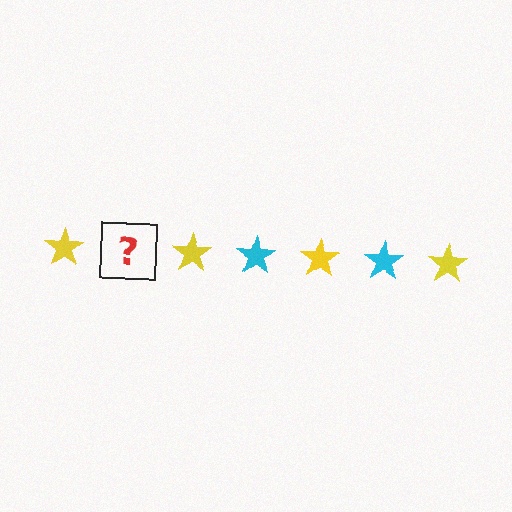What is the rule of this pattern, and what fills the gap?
The rule is that the pattern cycles through yellow, cyan stars. The gap should be filled with a cyan star.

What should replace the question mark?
The question mark should be replaced with a cyan star.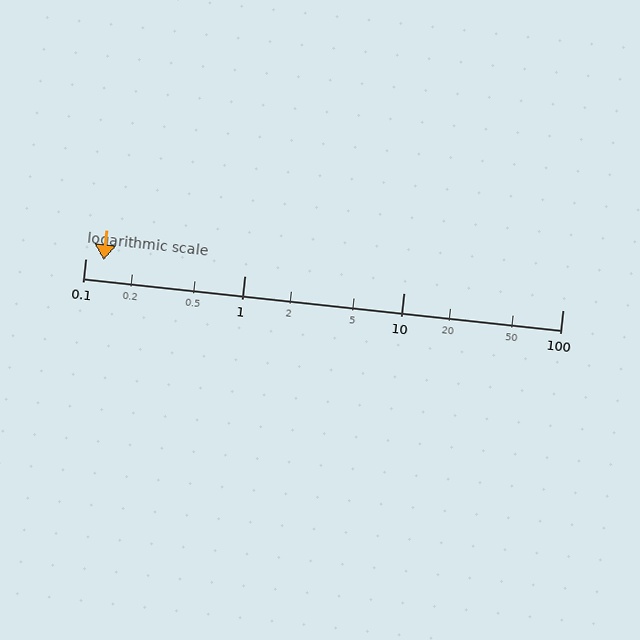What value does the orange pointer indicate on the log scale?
The pointer indicates approximately 0.13.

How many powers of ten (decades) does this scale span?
The scale spans 3 decades, from 0.1 to 100.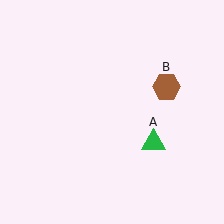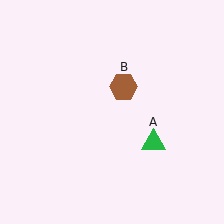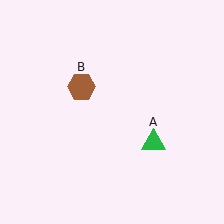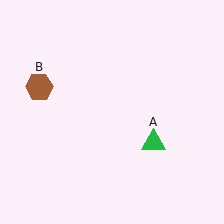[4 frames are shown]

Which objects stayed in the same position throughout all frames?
Green triangle (object A) remained stationary.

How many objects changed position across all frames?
1 object changed position: brown hexagon (object B).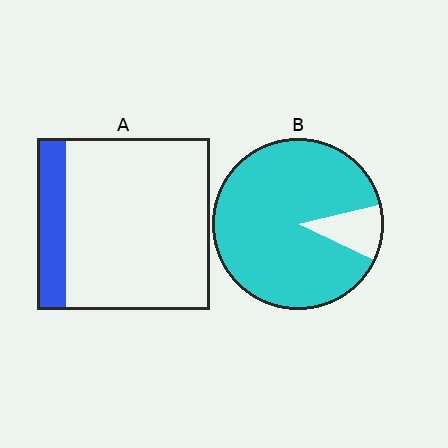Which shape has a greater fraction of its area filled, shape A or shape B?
Shape B.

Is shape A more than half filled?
No.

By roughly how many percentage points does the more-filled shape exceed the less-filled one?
By roughly 75 percentage points (B over A).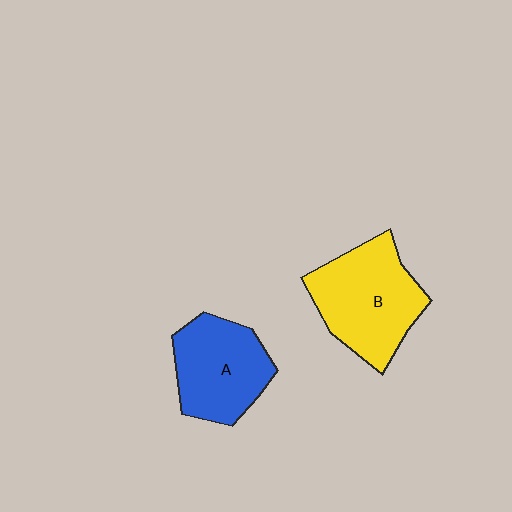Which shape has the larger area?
Shape B (yellow).